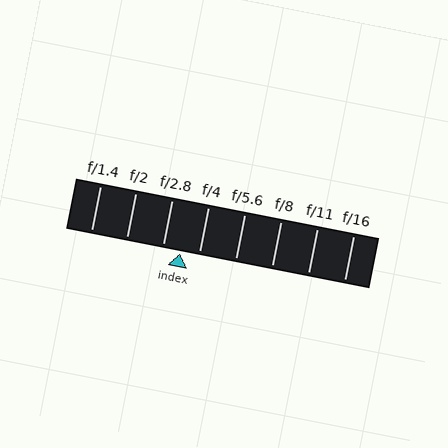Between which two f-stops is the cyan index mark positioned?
The index mark is between f/2.8 and f/4.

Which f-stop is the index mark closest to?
The index mark is closest to f/2.8.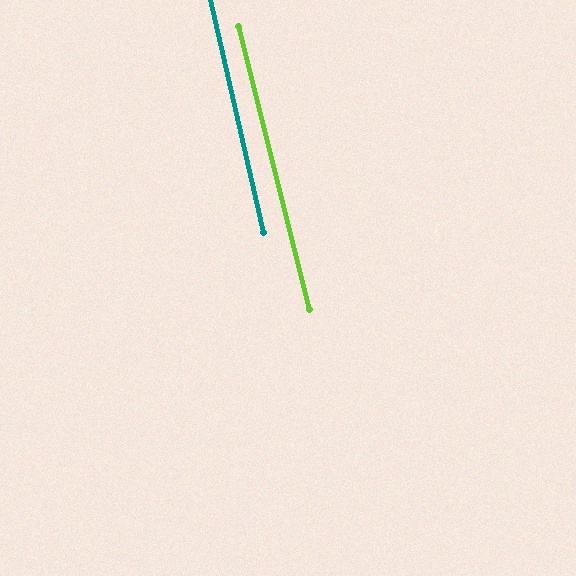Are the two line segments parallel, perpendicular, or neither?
Parallel — their directions differ by only 1.4°.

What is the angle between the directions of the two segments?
Approximately 1 degree.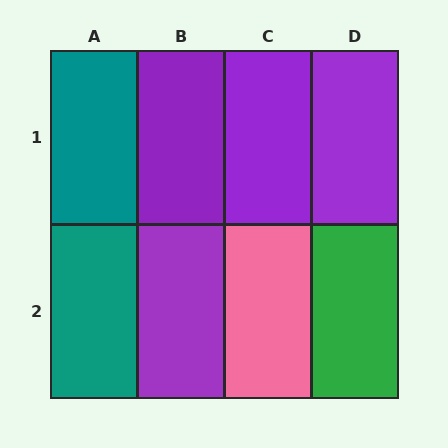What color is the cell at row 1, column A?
Teal.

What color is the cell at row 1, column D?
Purple.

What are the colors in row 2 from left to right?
Teal, purple, pink, green.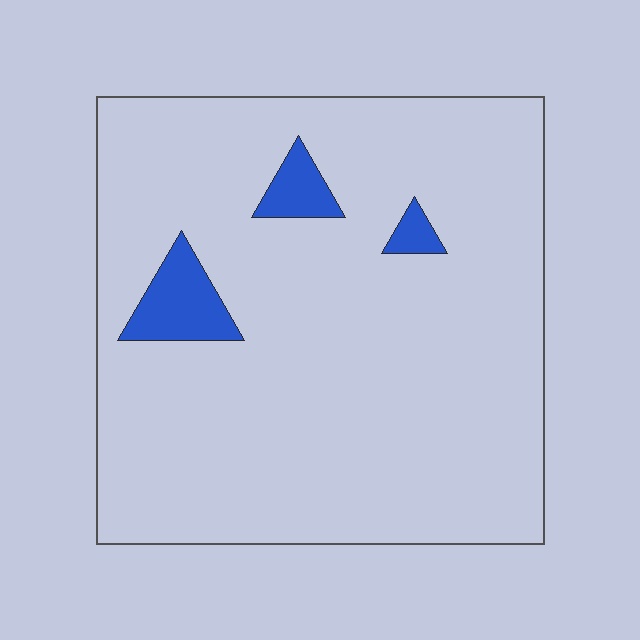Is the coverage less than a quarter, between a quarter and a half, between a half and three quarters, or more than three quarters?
Less than a quarter.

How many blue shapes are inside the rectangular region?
3.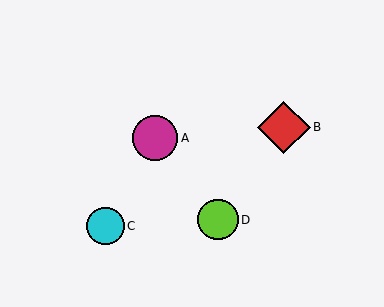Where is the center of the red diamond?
The center of the red diamond is at (284, 127).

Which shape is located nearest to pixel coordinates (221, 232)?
The lime circle (labeled D) at (218, 220) is nearest to that location.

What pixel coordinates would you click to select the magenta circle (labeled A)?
Click at (155, 138) to select the magenta circle A.